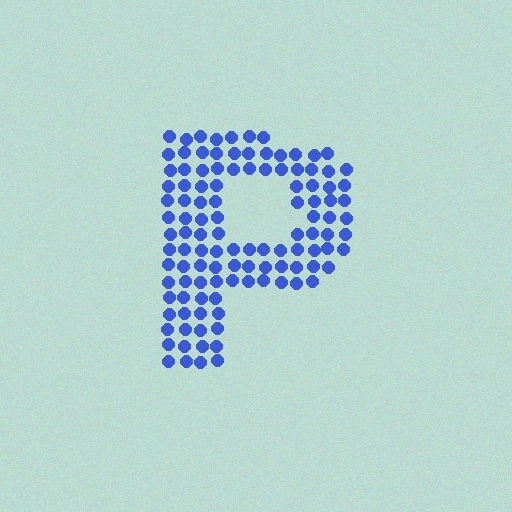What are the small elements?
The small elements are circles.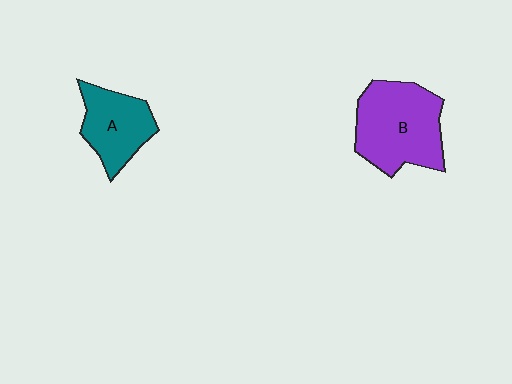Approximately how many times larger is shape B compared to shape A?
Approximately 1.5 times.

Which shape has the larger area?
Shape B (purple).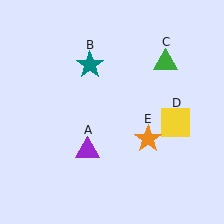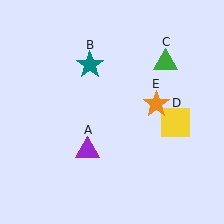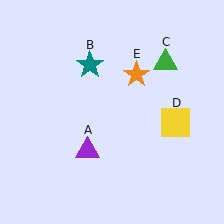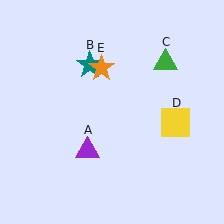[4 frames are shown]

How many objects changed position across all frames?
1 object changed position: orange star (object E).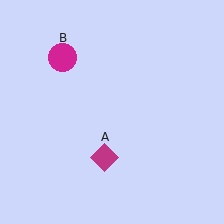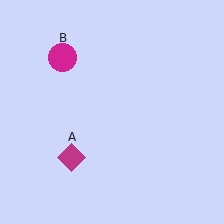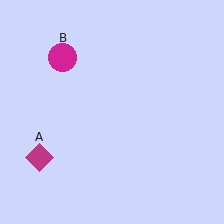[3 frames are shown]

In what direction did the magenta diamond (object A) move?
The magenta diamond (object A) moved left.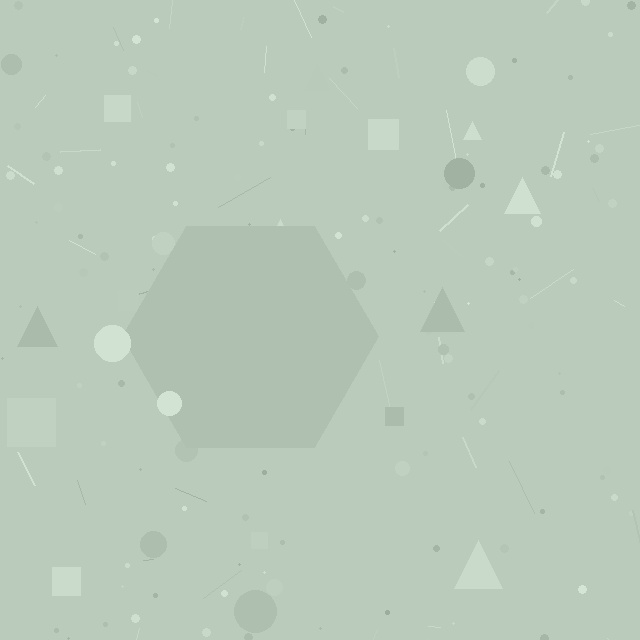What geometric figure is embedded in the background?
A hexagon is embedded in the background.